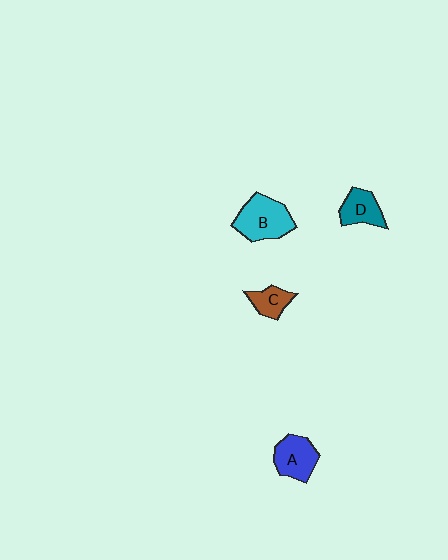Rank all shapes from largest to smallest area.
From largest to smallest: B (cyan), A (blue), D (teal), C (brown).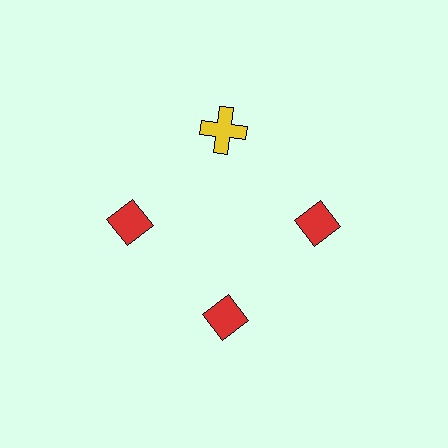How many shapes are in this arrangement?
There are 4 shapes arranged in a ring pattern.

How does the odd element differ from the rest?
It differs in both color (yellow instead of red) and shape (cross instead of diamond).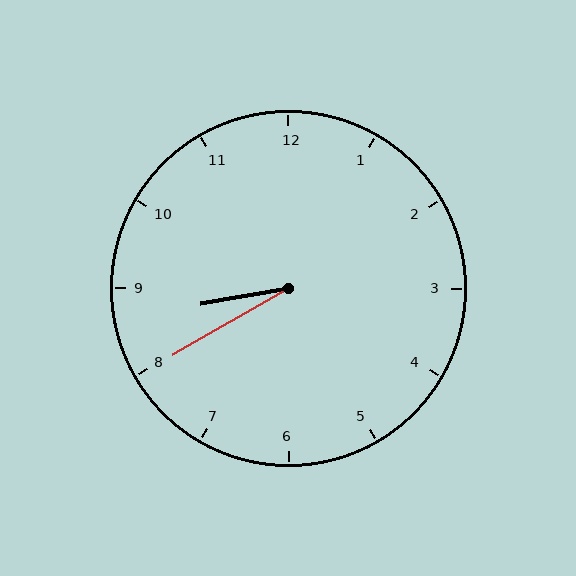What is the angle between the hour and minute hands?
Approximately 20 degrees.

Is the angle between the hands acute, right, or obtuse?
It is acute.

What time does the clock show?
8:40.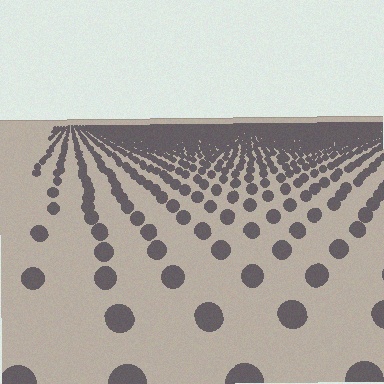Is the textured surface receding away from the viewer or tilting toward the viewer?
The surface is receding away from the viewer. Texture elements get smaller and denser toward the top.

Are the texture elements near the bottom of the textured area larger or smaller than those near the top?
Larger. Near the bottom, elements are closer to the viewer and appear at a bigger on-screen size.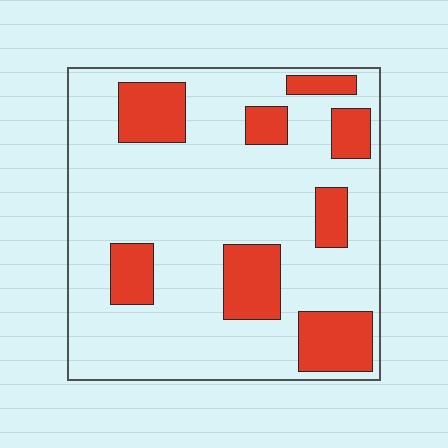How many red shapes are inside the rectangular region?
8.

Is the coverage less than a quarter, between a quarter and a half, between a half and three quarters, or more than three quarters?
Less than a quarter.